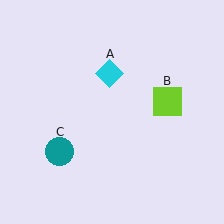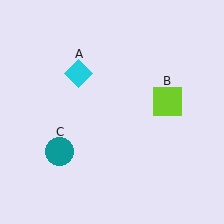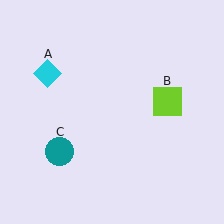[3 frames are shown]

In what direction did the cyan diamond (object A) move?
The cyan diamond (object A) moved left.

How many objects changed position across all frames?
1 object changed position: cyan diamond (object A).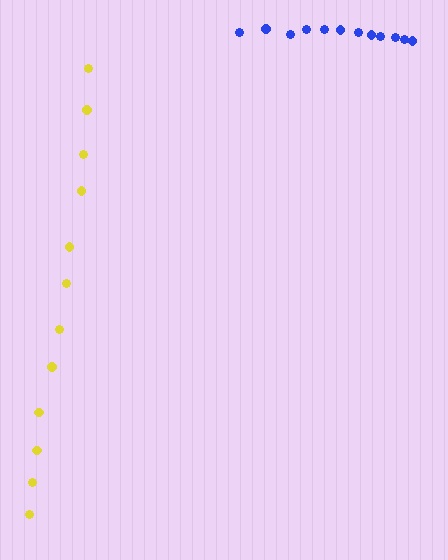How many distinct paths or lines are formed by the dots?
There are 2 distinct paths.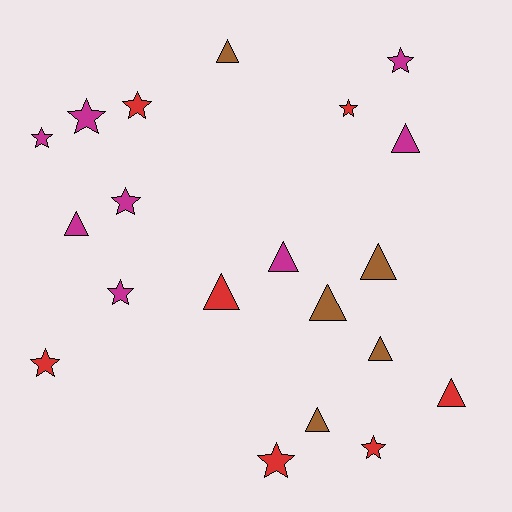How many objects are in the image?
There are 20 objects.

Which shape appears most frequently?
Triangle, with 10 objects.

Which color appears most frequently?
Magenta, with 8 objects.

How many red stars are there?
There are 5 red stars.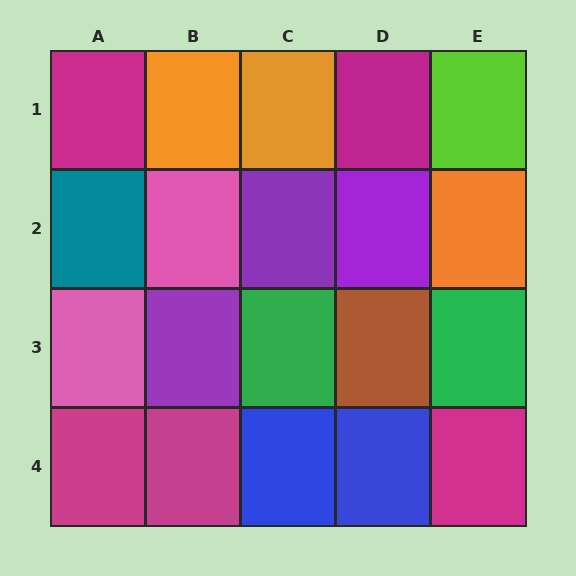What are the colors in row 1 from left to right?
Magenta, orange, orange, magenta, lime.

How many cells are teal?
1 cell is teal.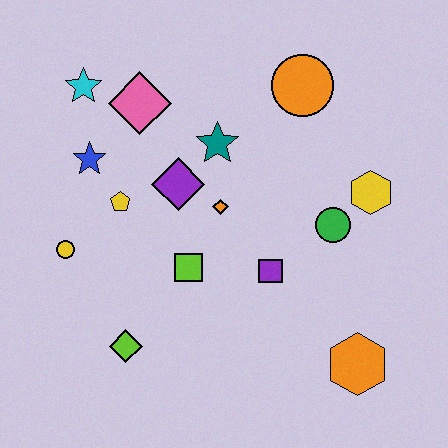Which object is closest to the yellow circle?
The yellow pentagon is closest to the yellow circle.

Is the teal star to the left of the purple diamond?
No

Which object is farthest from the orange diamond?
The orange hexagon is farthest from the orange diamond.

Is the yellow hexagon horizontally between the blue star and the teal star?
No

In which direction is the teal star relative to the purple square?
The teal star is above the purple square.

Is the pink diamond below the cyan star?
Yes